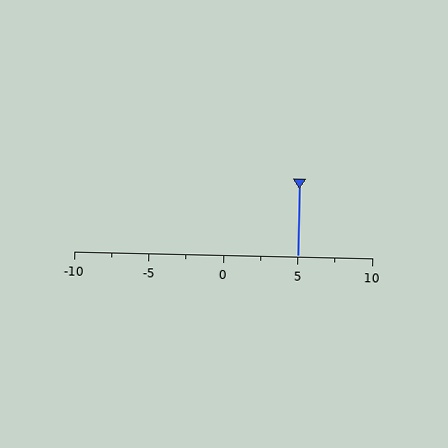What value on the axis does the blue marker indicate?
The marker indicates approximately 5.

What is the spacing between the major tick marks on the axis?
The major ticks are spaced 5 apart.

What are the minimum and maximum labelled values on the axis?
The axis runs from -10 to 10.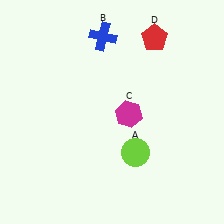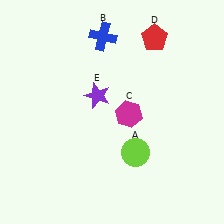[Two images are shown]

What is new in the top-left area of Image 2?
A purple star (E) was added in the top-left area of Image 2.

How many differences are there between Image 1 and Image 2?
There is 1 difference between the two images.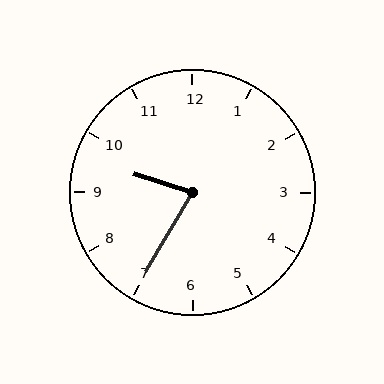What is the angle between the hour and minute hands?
Approximately 78 degrees.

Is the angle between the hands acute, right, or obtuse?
It is acute.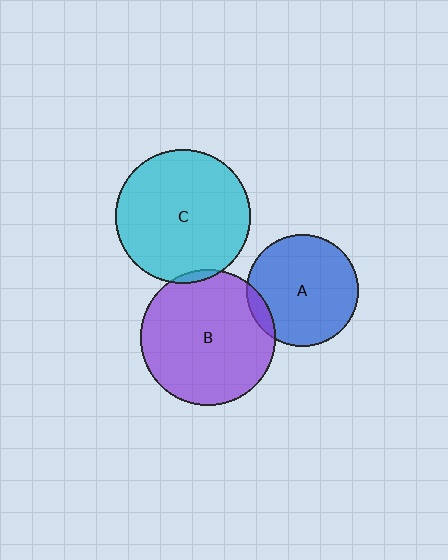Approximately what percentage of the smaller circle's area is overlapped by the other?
Approximately 10%.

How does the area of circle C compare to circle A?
Approximately 1.4 times.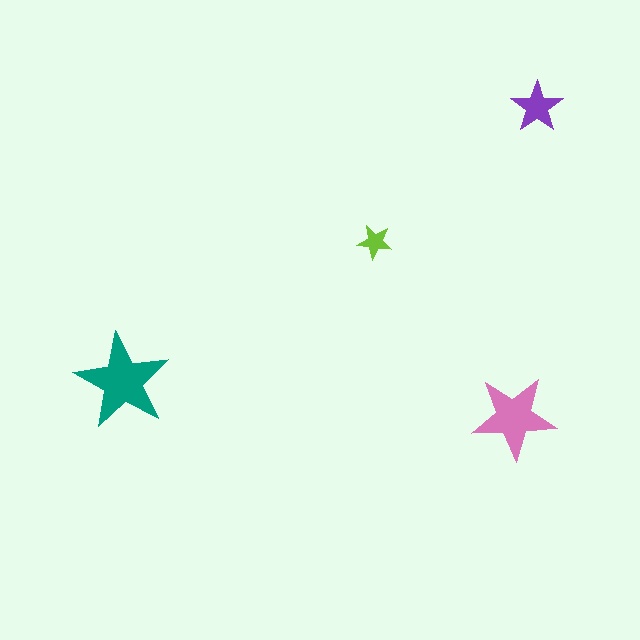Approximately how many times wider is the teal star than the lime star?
About 3 times wider.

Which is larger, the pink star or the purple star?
The pink one.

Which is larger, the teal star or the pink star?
The teal one.